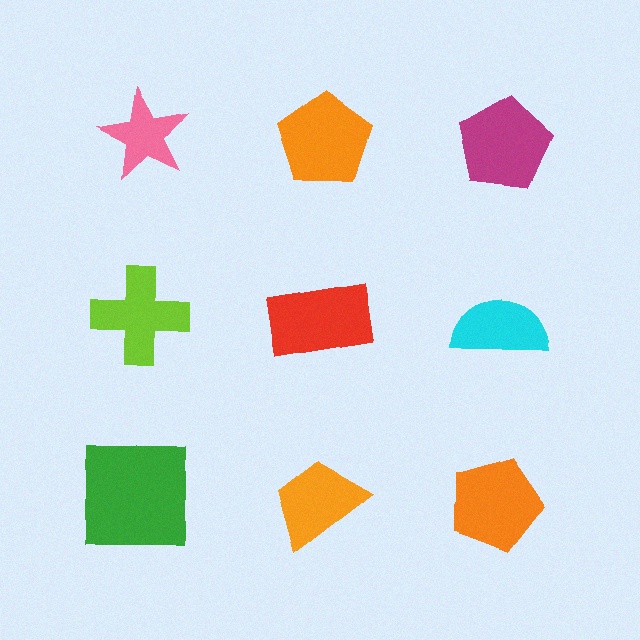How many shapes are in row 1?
3 shapes.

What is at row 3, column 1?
A green square.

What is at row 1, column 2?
An orange pentagon.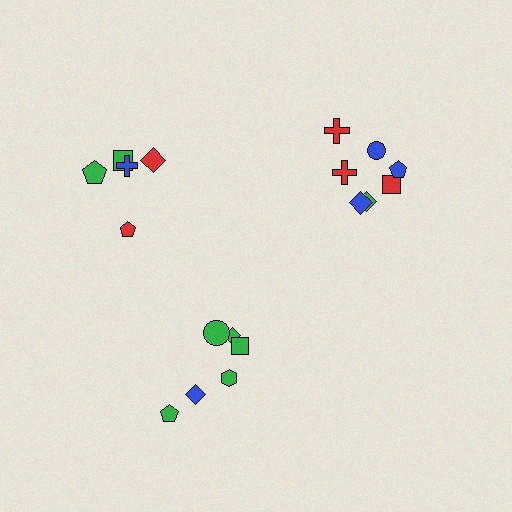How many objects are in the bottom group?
There are 6 objects.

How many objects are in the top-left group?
There are 5 objects.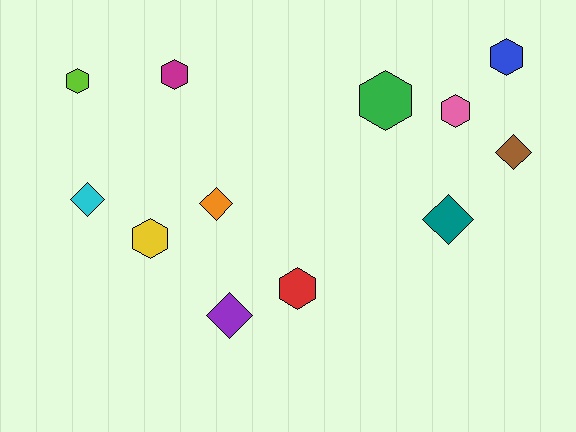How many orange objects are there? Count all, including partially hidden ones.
There is 1 orange object.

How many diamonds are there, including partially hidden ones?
There are 5 diamonds.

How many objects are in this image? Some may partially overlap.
There are 12 objects.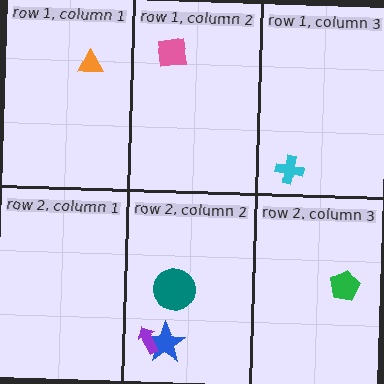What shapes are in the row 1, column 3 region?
The cyan cross.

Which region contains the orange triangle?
The row 1, column 1 region.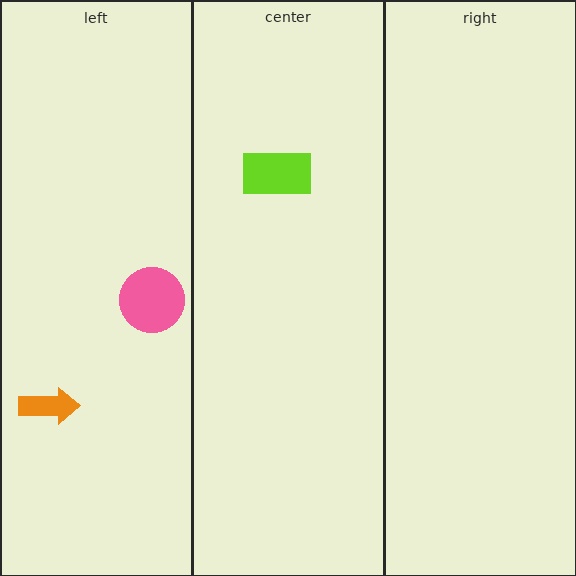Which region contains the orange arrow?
The left region.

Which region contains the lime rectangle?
The center region.